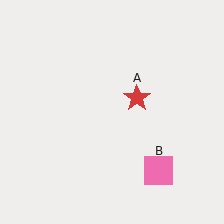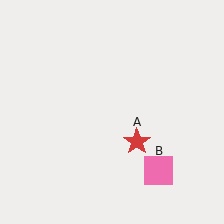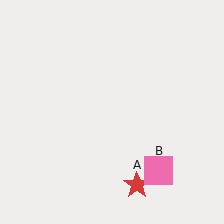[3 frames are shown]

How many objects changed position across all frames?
1 object changed position: red star (object A).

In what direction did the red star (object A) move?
The red star (object A) moved down.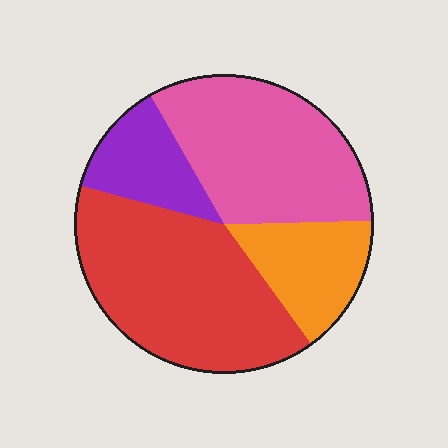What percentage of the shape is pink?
Pink takes up between a quarter and a half of the shape.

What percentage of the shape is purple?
Purple takes up about one eighth (1/8) of the shape.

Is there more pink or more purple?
Pink.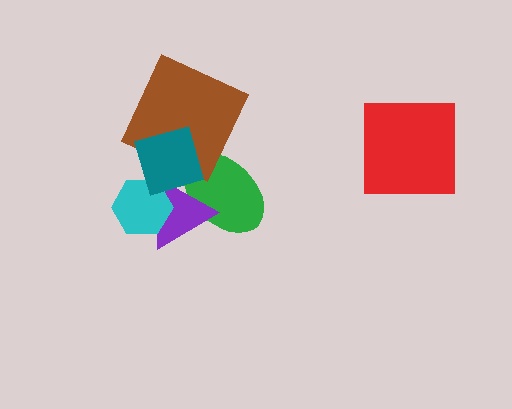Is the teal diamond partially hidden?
No, no other shape covers it.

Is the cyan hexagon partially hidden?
Yes, it is partially covered by another shape.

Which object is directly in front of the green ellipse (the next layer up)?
The purple triangle is directly in front of the green ellipse.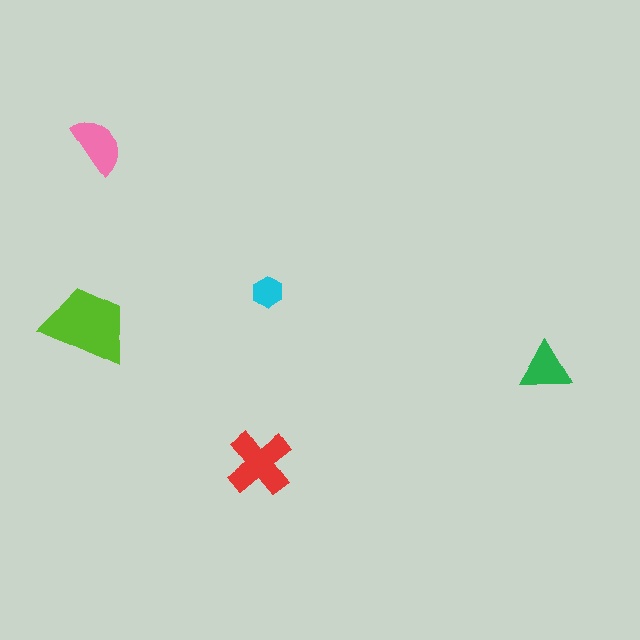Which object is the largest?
The lime trapezoid.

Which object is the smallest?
The cyan hexagon.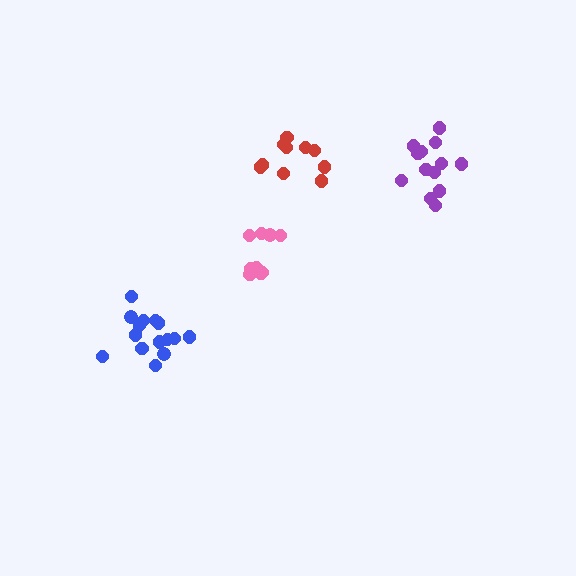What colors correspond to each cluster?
The clusters are colored: pink, purple, red, blue.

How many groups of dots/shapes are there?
There are 4 groups.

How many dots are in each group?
Group 1: 9 dots, Group 2: 13 dots, Group 3: 10 dots, Group 4: 15 dots (47 total).